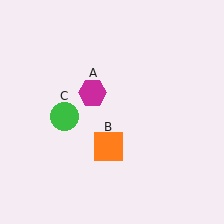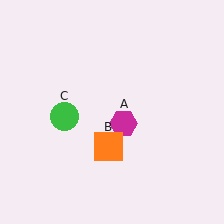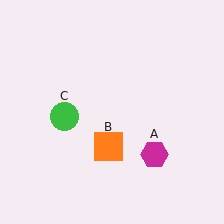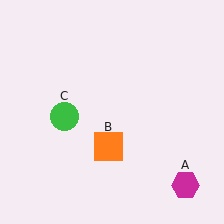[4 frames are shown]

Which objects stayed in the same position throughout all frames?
Orange square (object B) and green circle (object C) remained stationary.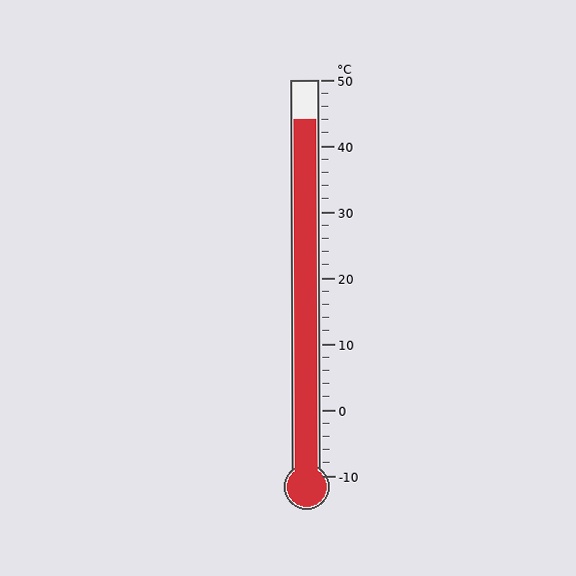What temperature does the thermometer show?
The thermometer shows approximately 44°C.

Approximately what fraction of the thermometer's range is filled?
The thermometer is filled to approximately 90% of its range.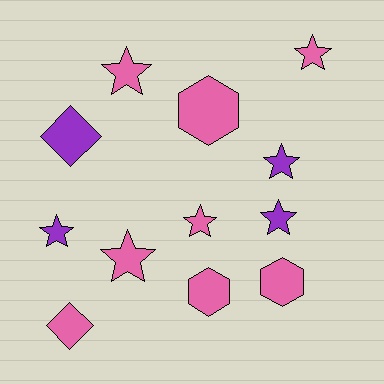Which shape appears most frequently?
Star, with 7 objects.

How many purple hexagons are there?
There are no purple hexagons.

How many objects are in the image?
There are 12 objects.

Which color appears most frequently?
Pink, with 8 objects.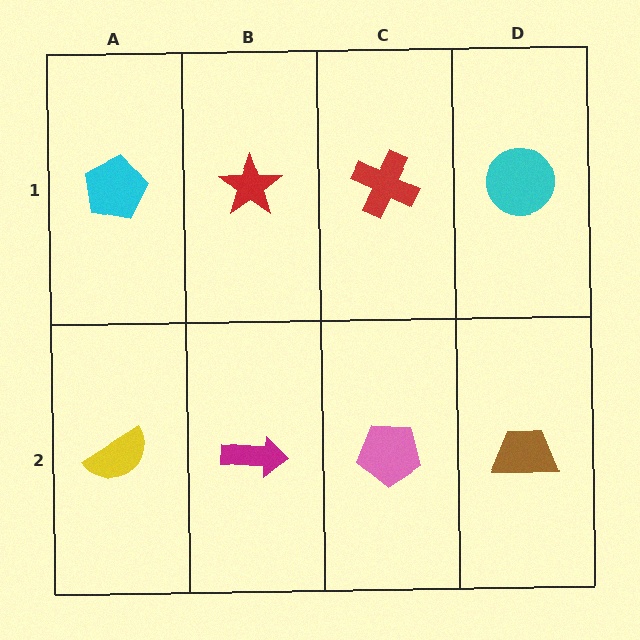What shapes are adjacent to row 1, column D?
A brown trapezoid (row 2, column D), a red cross (row 1, column C).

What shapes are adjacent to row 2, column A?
A cyan pentagon (row 1, column A), a magenta arrow (row 2, column B).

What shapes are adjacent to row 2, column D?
A cyan circle (row 1, column D), a pink pentagon (row 2, column C).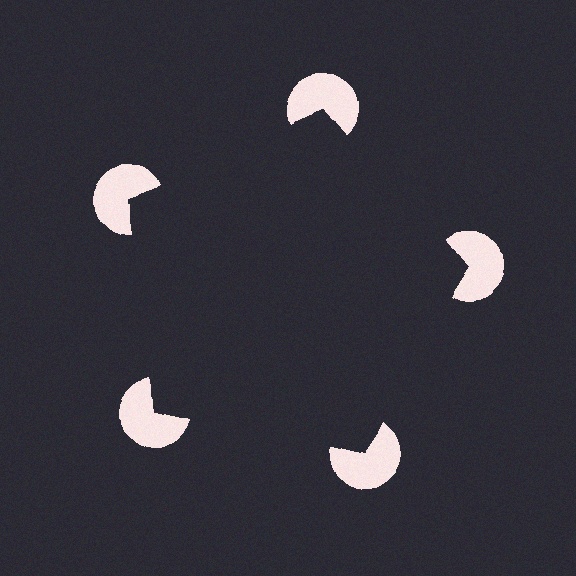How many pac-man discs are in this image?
There are 5 — one at each vertex of the illusory pentagon.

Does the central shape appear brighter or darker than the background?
It typically appears slightly darker than the background, even though no actual brightness change is drawn.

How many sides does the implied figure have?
5 sides.